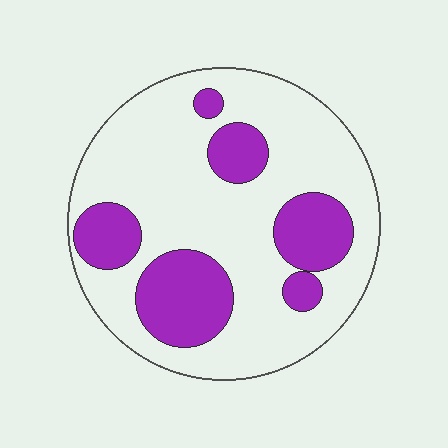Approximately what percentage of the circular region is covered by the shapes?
Approximately 30%.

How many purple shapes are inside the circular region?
6.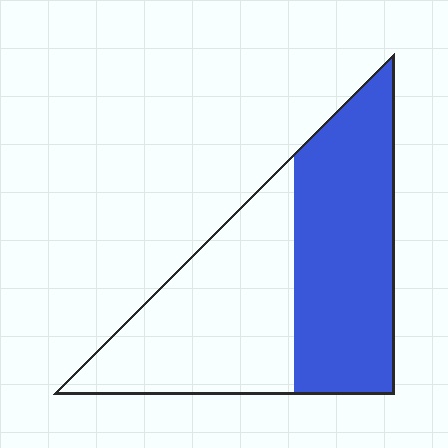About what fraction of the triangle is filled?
About one half (1/2).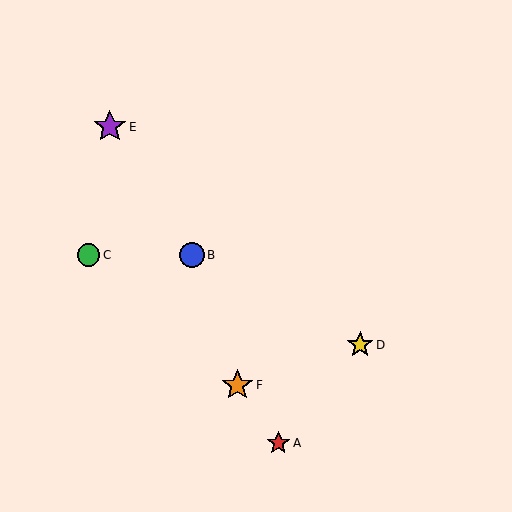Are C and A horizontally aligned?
No, C is at y≈255 and A is at y≈443.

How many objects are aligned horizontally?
2 objects (B, C) are aligned horizontally.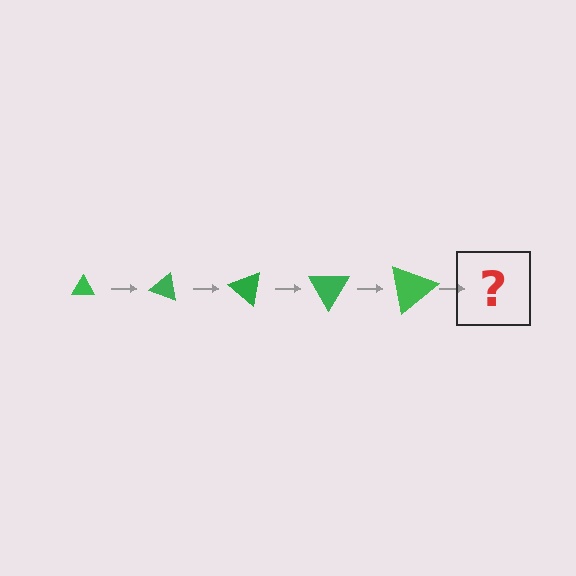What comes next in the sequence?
The next element should be a triangle, larger than the previous one and rotated 100 degrees from the start.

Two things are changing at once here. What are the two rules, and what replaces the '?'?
The two rules are that the triangle grows larger each step and it rotates 20 degrees each step. The '?' should be a triangle, larger than the previous one and rotated 100 degrees from the start.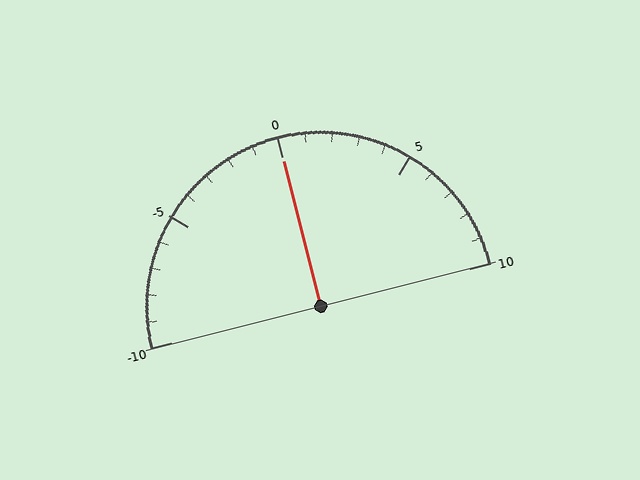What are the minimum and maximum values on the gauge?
The gauge ranges from -10 to 10.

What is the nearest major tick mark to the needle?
The nearest major tick mark is 0.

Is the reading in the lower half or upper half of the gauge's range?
The reading is in the upper half of the range (-10 to 10).